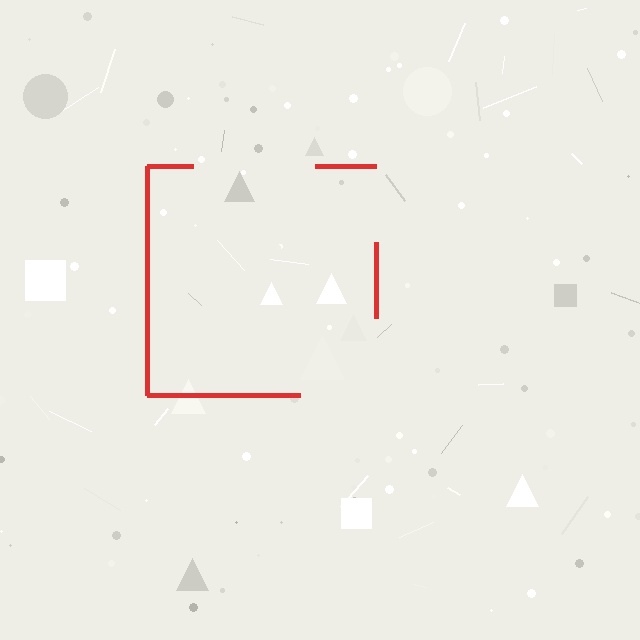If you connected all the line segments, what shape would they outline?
They would outline a square.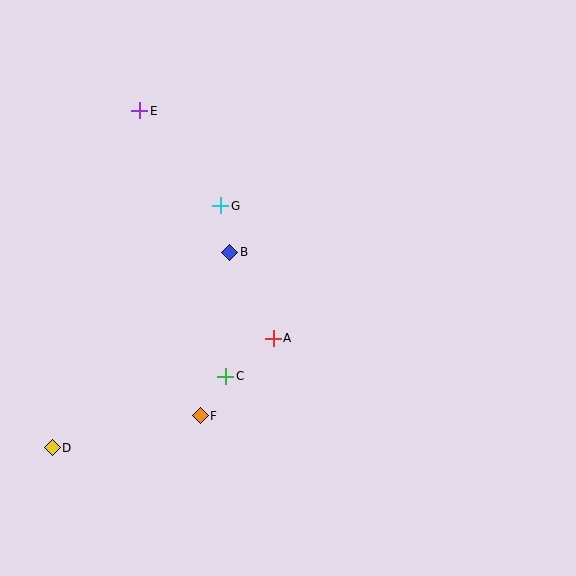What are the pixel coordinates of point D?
Point D is at (52, 448).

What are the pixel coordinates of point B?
Point B is at (230, 252).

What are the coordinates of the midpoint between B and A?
The midpoint between B and A is at (252, 295).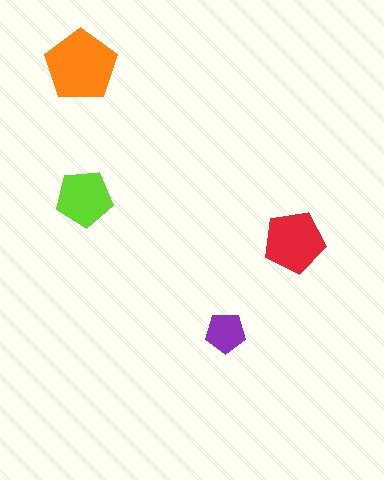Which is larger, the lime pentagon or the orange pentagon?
The orange one.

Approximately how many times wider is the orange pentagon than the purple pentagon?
About 2 times wider.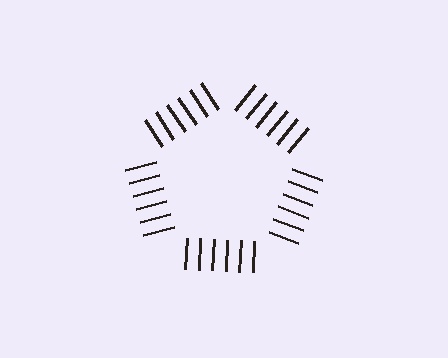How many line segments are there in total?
30 — 6 along each of the 5 edges.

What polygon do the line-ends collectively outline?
An illusory pentagon — the line segments terminate on its edges but no continuous stroke is drawn.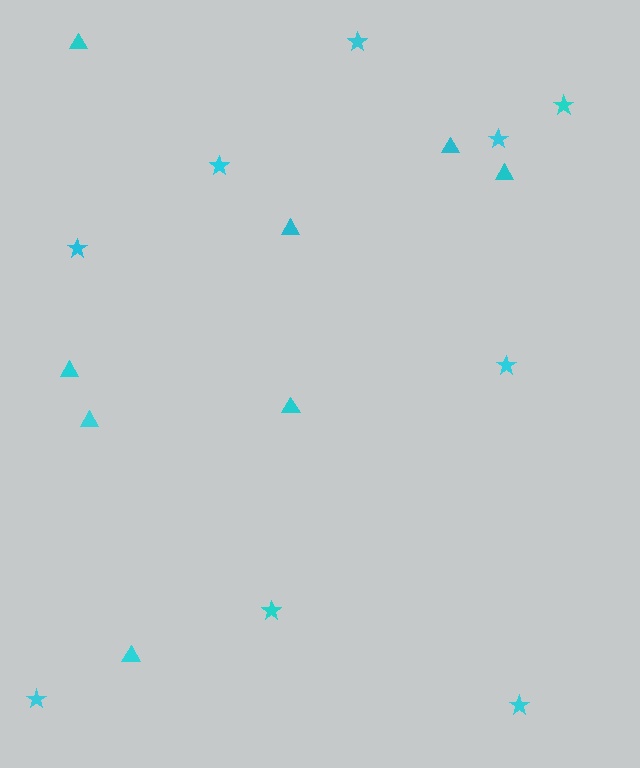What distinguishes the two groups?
There are 2 groups: one group of triangles (8) and one group of stars (9).